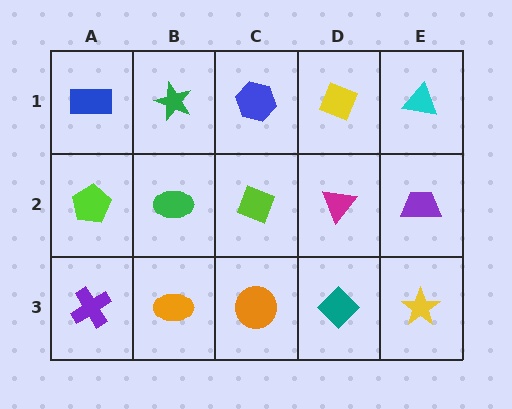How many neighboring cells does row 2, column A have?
3.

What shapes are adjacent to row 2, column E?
A cyan triangle (row 1, column E), a yellow star (row 3, column E), a magenta triangle (row 2, column D).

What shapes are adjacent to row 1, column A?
A lime pentagon (row 2, column A), a green star (row 1, column B).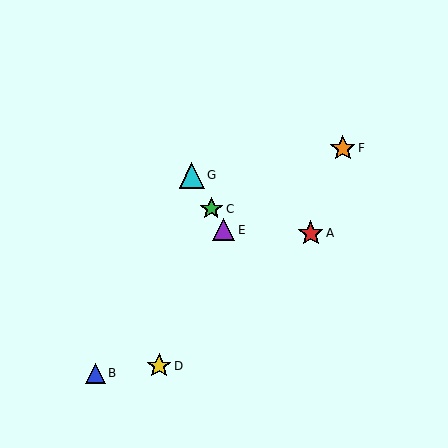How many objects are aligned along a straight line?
3 objects (C, E, G) are aligned along a straight line.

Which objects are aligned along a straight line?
Objects C, E, G are aligned along a straight line.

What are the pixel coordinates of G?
Object G is at (192, 175).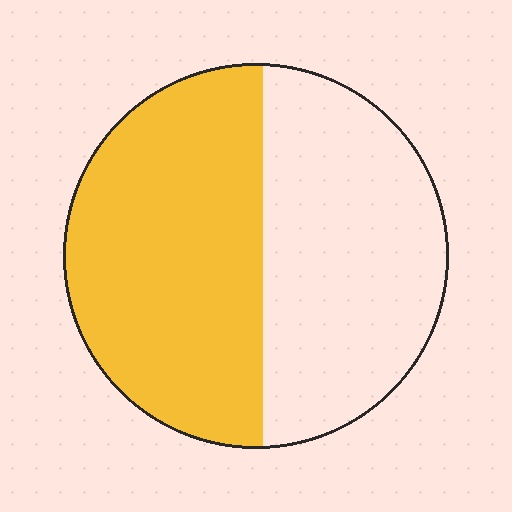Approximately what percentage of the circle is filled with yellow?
Approximately 50%.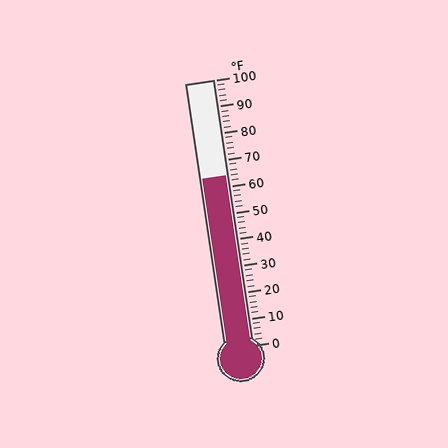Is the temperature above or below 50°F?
The temperature is above 50°F.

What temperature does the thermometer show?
The thermometer shows approximately 64°F.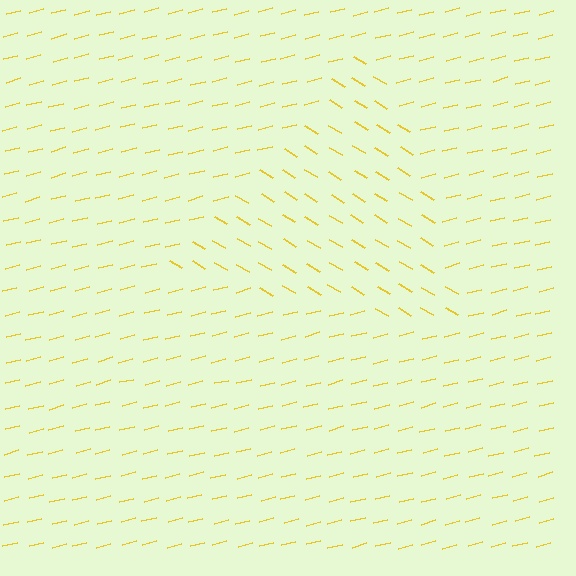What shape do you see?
I see a triangle.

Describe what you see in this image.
The image is filled with small yellow line segments. A triangle region in the image has lines oriented differently from the surrounding lines, creating a visible texture boundary.